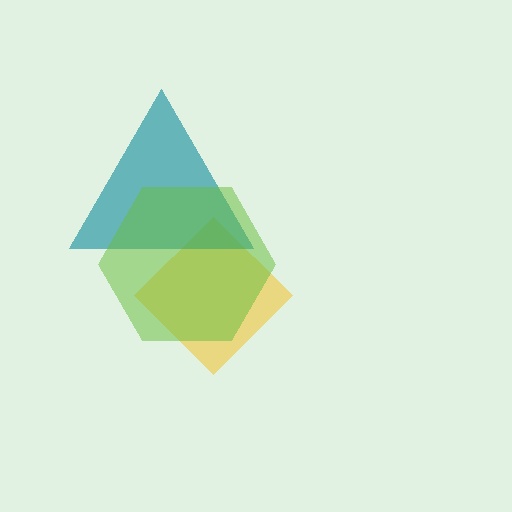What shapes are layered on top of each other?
The layered shapes are: a yellow diamond, a teal triangle, a lime hexagon.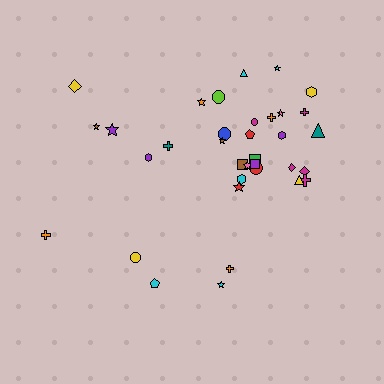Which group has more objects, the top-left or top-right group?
The top-right group.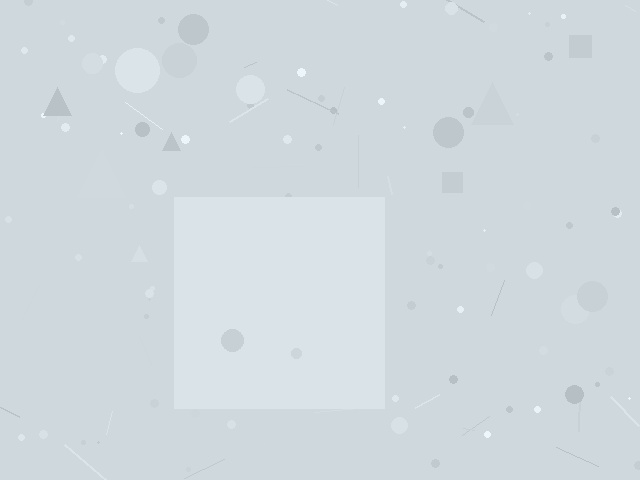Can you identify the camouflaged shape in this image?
The camouflaged shape is a square.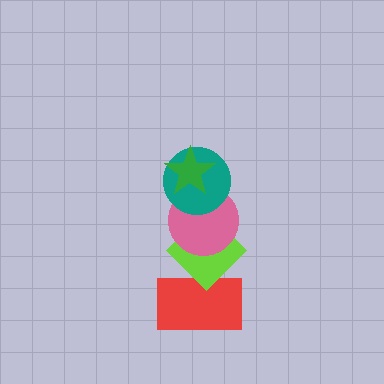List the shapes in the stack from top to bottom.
From top to bottom: the green star, the teal circle, the pink circle, the lime diamond, the red rectangle.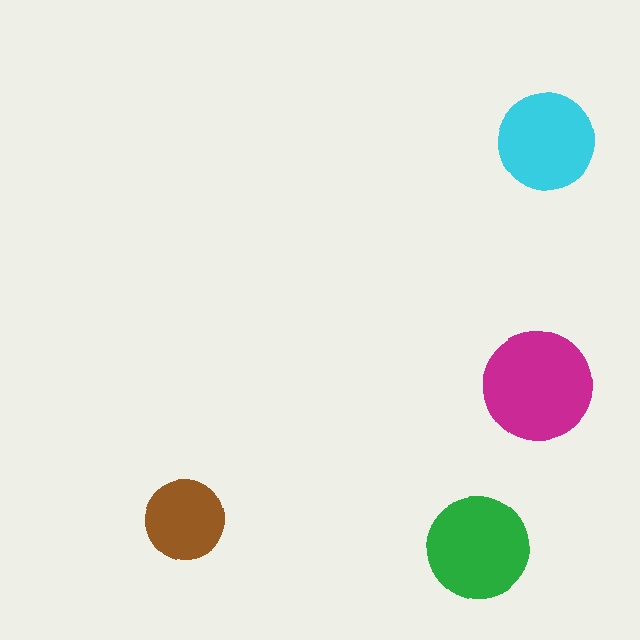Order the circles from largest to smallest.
the magenta one, the green one, the cyan one, the brown one.